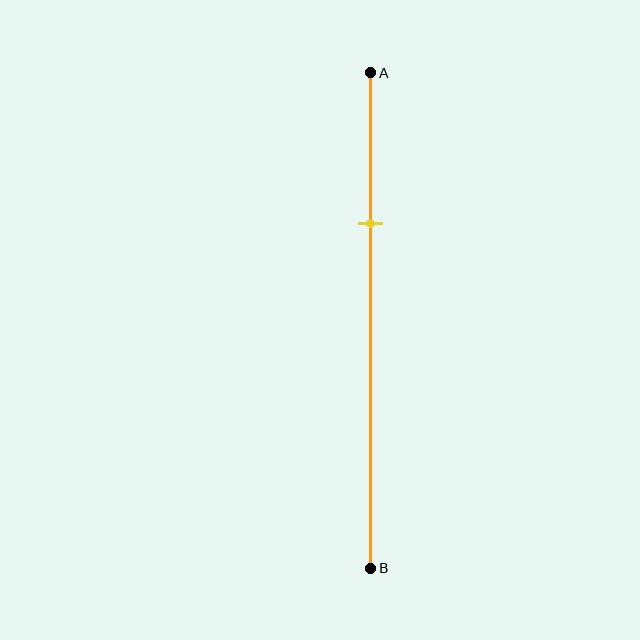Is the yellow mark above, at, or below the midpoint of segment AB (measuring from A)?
The yellow mark is above the midpoint of segment AB.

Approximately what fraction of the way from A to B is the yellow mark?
The yellow mark is approximately 30% of the way from A to B.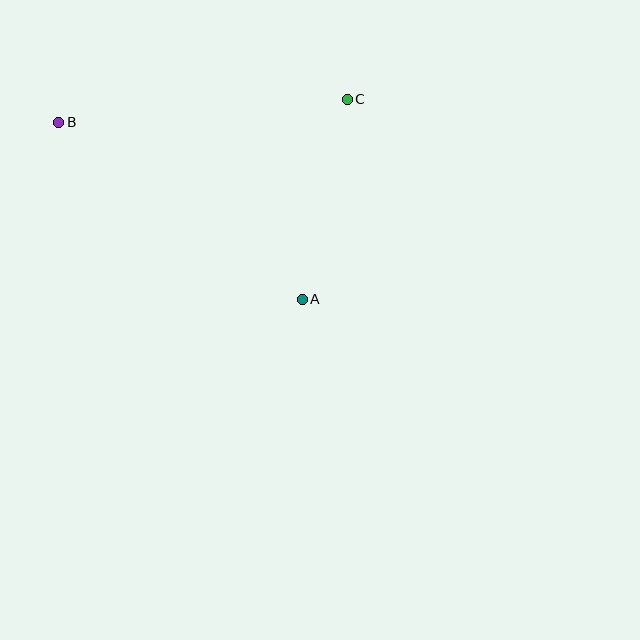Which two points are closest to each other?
Points A and C are closest to each other.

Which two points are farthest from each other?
Points A and B are farthest from each other.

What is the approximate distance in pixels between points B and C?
The distance between B and C is approximately 290 pixels.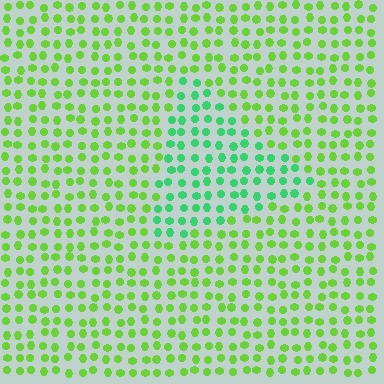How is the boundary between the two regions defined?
The boundary is defined purely by a slight shift in hue (about 42 degrees). Spacing, size, and orientation are identical on both sides.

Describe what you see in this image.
The image is filled with small lime elements in a uniform arrangement. A triangle-shaped region is visible where the elements are tinted to a slightly different hue, forming a subtle color boundary.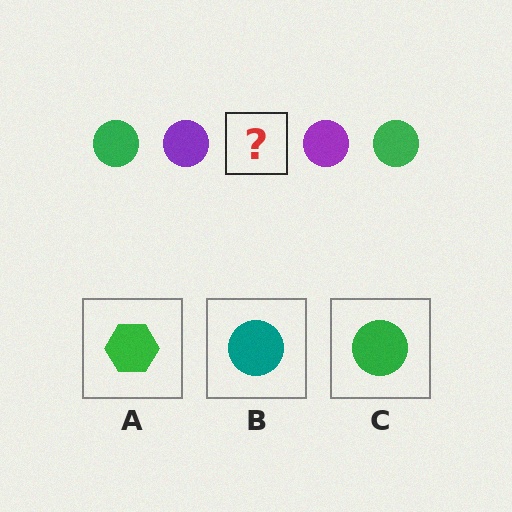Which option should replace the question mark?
Option C.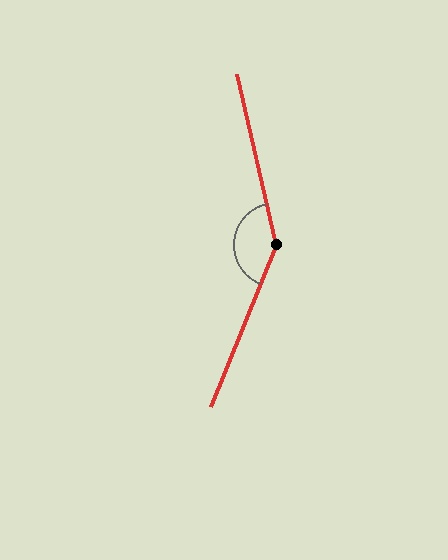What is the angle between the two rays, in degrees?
Approximately 145 degrees.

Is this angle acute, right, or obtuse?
It is obtuse.